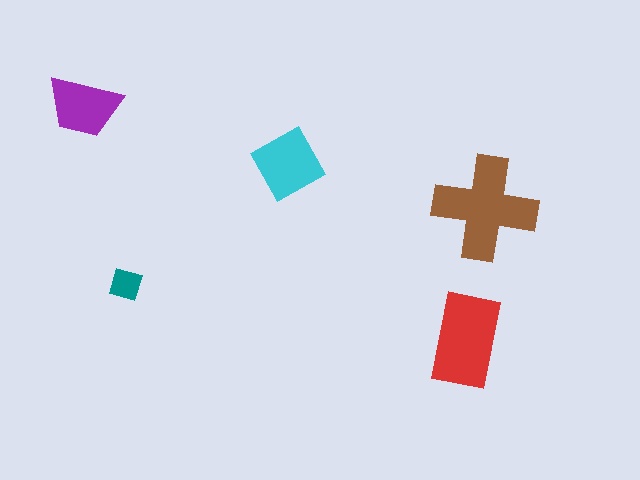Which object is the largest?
The brown cross.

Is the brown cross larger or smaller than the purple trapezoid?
Larger.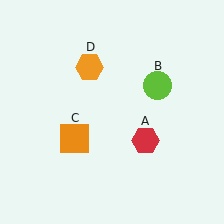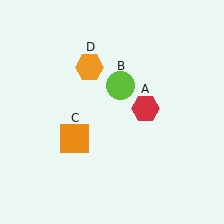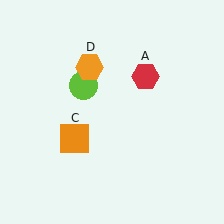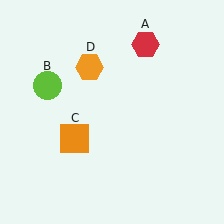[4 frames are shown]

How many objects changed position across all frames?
2 objects changed position: red hexagon (object A), lime circle (object B).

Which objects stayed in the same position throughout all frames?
Orange square (object C) and orange hexagon (object D) remained stationary.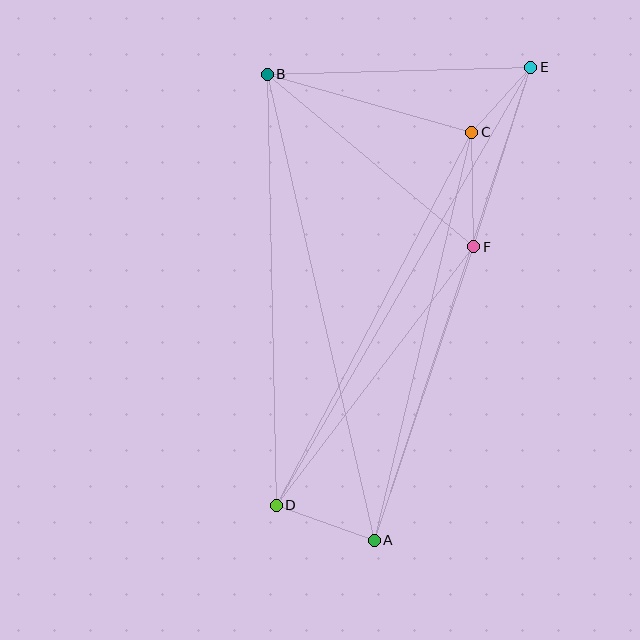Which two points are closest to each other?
Points C and E are closest to each other.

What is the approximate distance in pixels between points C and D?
The distance between C and D is approximately 421 pixels.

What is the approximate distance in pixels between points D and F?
The distance between D and F is approximately 325 pixels.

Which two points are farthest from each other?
Points D and E are farthest from each other.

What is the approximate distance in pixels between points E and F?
The distance between E and F is approximately 189 pixels.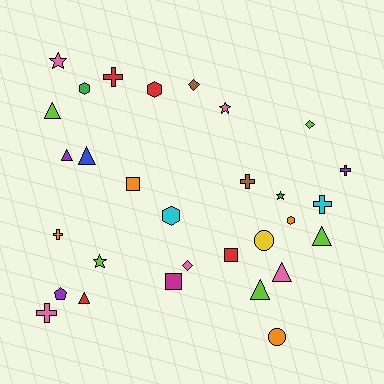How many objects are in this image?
There are 30 objects.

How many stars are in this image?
There are 4 stars.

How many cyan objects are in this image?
There are 2 cyan objects.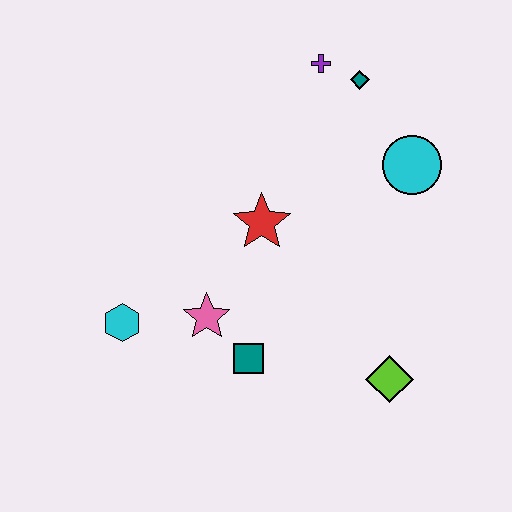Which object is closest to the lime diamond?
The teal square is closest to the lime diamond.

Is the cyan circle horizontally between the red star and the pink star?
No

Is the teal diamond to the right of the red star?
Yes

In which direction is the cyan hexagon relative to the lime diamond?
The cyan hexagon is to the left of the lime diamond.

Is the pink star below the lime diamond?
No